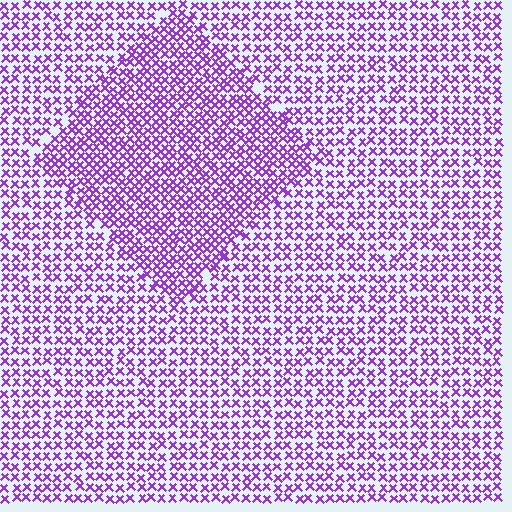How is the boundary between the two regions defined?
The boundary is defined by a change in element density (approximately 1.5x ratio). All elements are the same color, size, and shape.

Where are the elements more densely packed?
The elements are more densely packed inside the diamond boundary.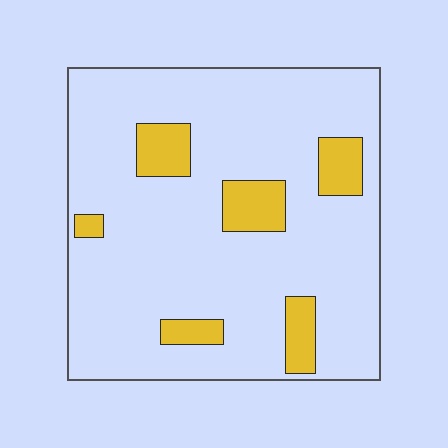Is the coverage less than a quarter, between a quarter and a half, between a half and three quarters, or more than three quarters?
Less than a quarter.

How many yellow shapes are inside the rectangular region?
6.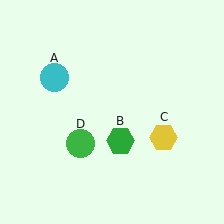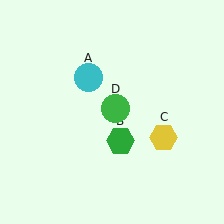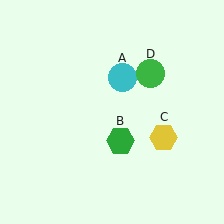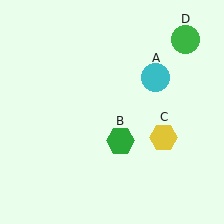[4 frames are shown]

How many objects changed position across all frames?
2 objects changed position: cyan circle (object A), green circle (object D).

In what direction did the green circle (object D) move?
The green circle (object D) moved up and to the right.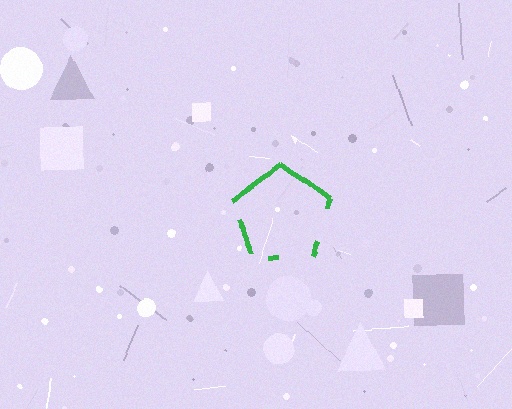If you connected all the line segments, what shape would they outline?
They would outline a pentagon.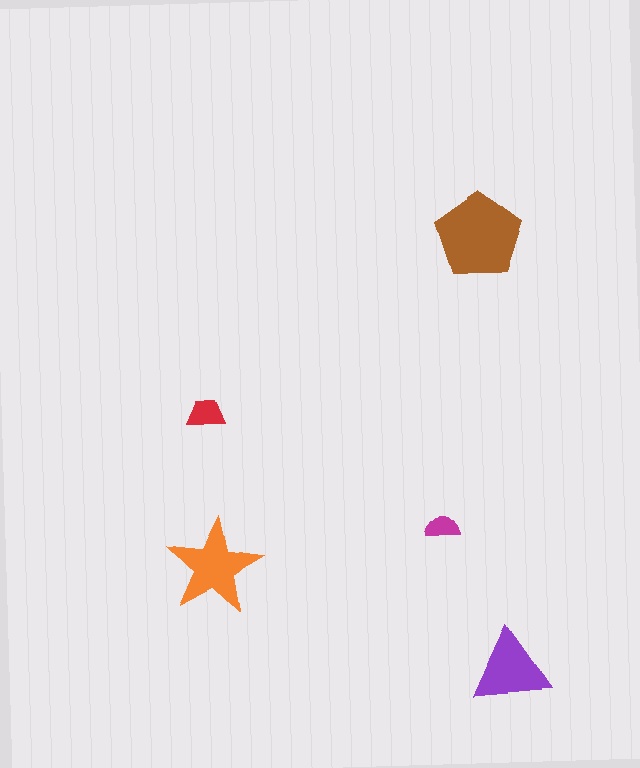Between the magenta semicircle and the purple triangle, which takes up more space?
The purple triangle.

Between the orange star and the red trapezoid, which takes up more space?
The orange star.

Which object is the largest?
The brown pentagon.